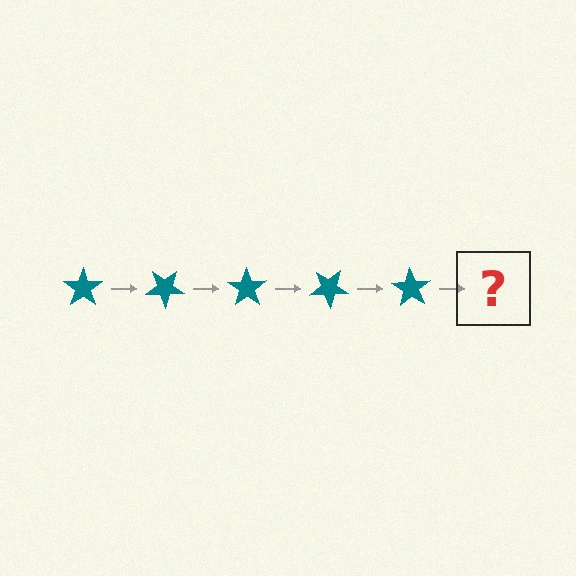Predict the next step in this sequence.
The next step is a teal star rotated 175 degrees.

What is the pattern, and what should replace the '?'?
The pattern is that the star rotates 35 degrees each step. The '?' should be a teal star rotated 175 degrees.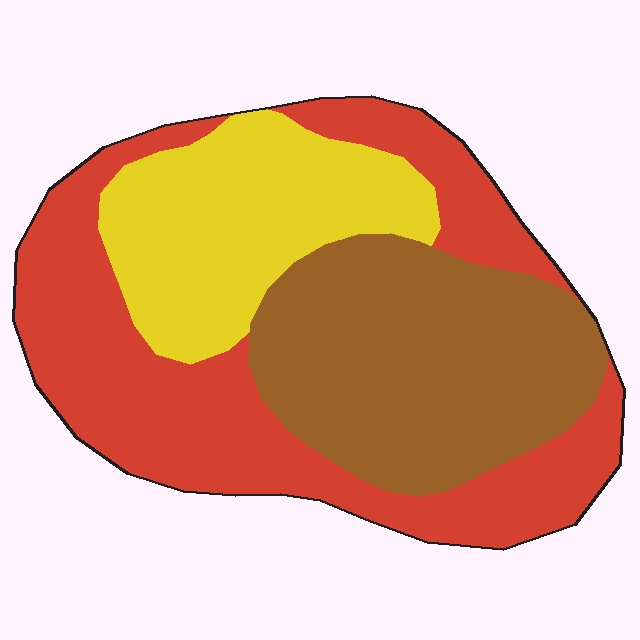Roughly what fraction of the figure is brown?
Brown covers about 35% of the figure.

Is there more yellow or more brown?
Brown.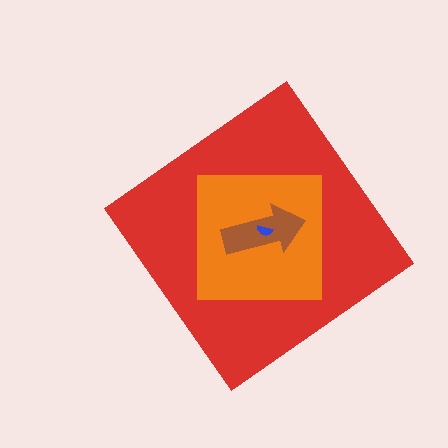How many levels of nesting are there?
4.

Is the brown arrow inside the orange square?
Yes.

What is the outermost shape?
The red diamond.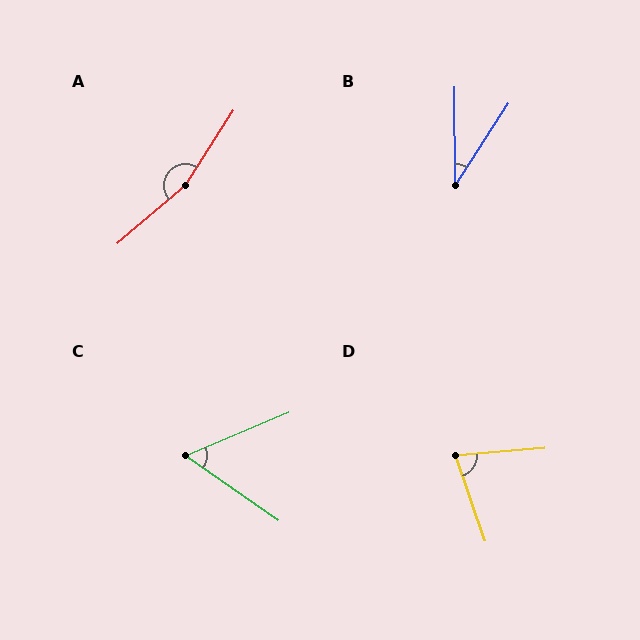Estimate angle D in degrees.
Approximately 76 degrees.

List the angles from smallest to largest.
B (33°), C (57°), D (76°), A (164°).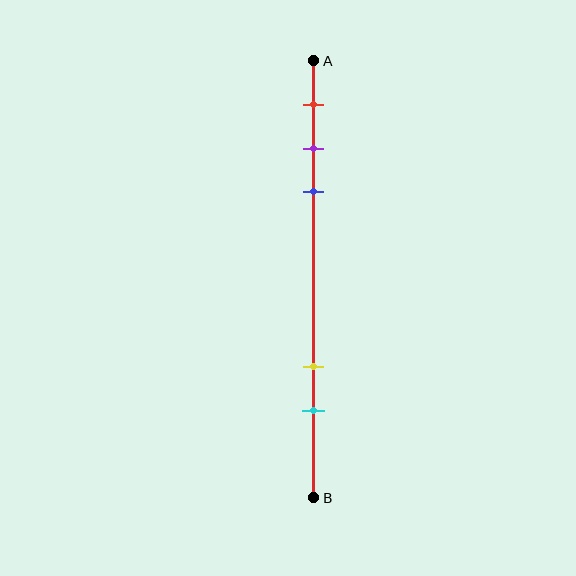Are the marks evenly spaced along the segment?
No, the marks are not evenly spaced.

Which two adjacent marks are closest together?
The purple and blue marks are the closest adjacent pair.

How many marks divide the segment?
There are 5 marks dividing the segment.